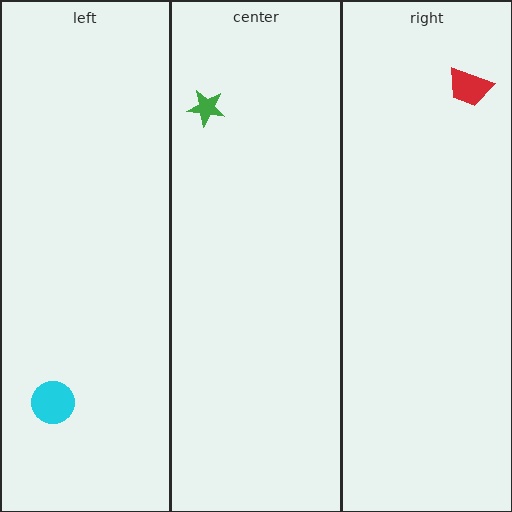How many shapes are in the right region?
1.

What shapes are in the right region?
The red trapezoid.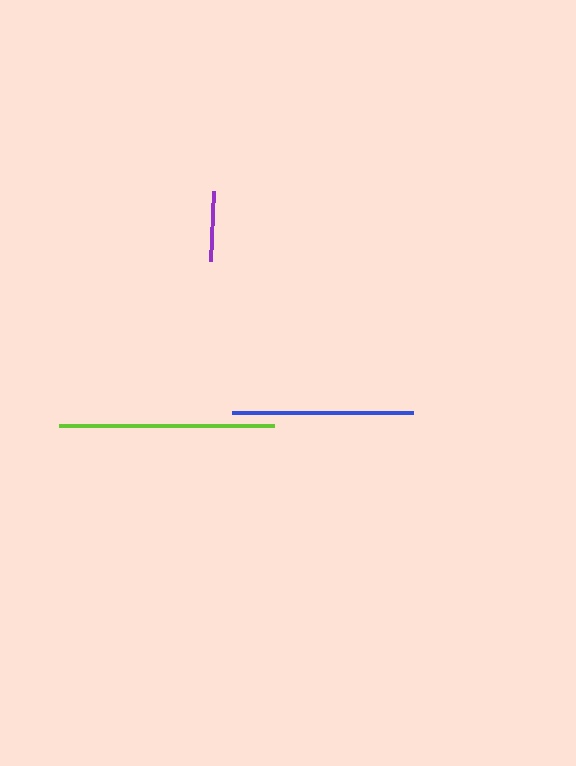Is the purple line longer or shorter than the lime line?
The lime line is longer than the purple line.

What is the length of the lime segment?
The lime segment is approximately 214 pixels long.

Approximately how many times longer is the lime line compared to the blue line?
The lime line is approximately 1.2 times the length of the blue line.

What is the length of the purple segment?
The purple segment is approximately 70 pixels long.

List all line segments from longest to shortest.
From longest to shortest: lime, blue, purple.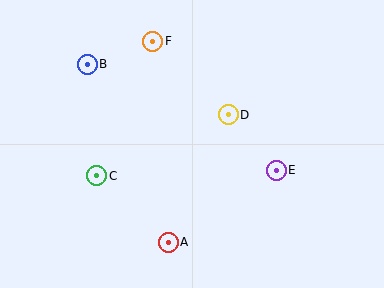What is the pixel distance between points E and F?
The distance between E and F is 179 pixels.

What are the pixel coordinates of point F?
Point F is at (153, 41).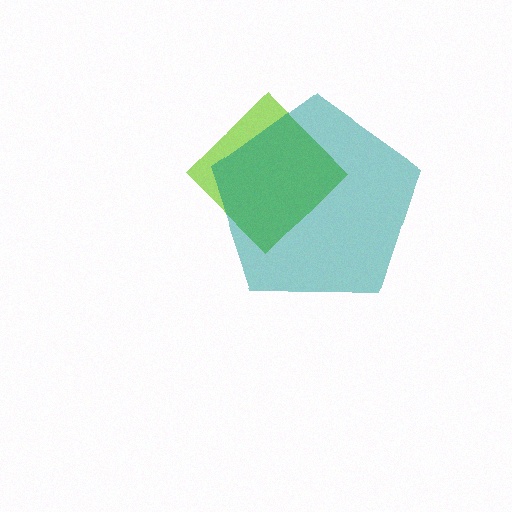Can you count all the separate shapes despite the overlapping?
Yes, there are 2 separate shapes.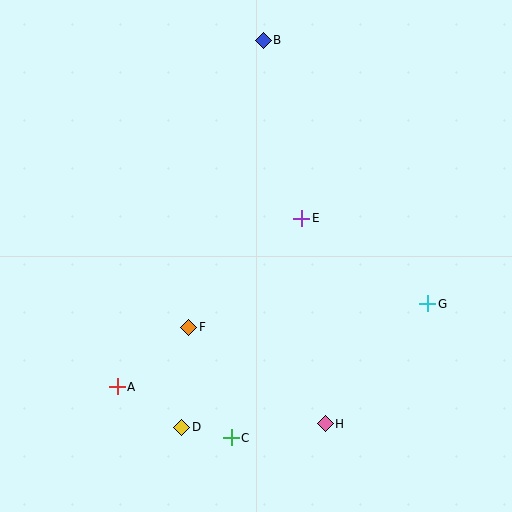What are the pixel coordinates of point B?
Point B is at (263, 40).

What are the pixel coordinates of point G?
Point G is at (428, 304).